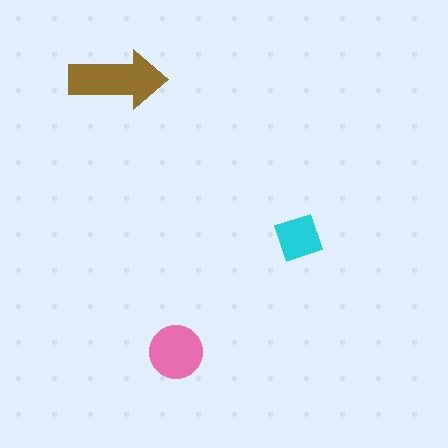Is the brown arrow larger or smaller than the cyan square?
Larger.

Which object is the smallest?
The cyan square.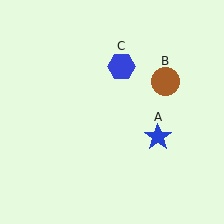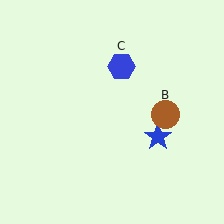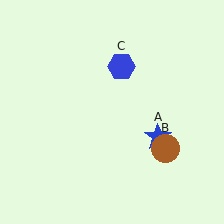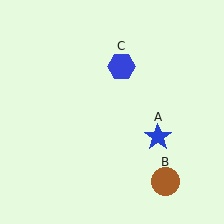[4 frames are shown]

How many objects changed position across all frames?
1 object changed position: brown circle (object B).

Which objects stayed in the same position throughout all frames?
Blue star (object A) and blue hexagon (object C) remained stationary.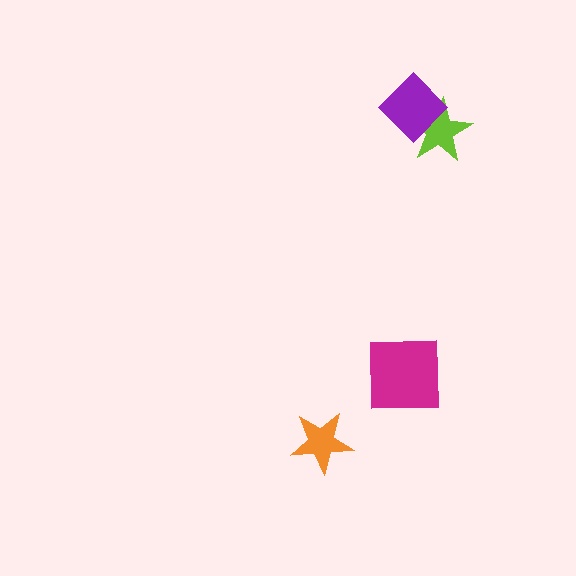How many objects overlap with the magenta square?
0 objects overlap with the magenta square.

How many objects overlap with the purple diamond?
1 object overlaps with the purple diamond.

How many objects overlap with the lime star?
1 object overlaps with the lime star.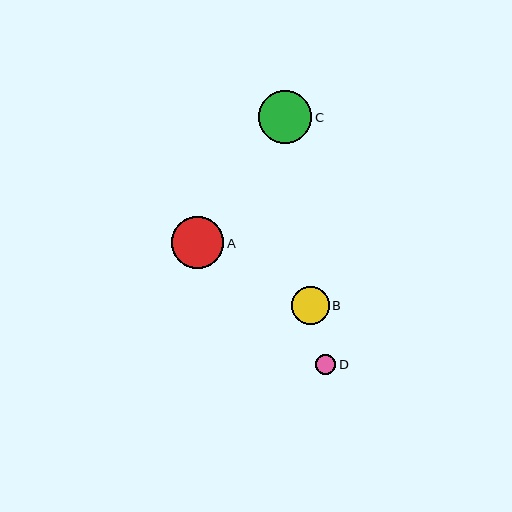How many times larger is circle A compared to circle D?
Circle A is approximately 2.5 times the size of circle D.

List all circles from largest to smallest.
From largest to smallest: C, A, B, D.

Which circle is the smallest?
Circle D is the smallest with a size of approximately 21 pixels.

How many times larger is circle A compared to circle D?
Circle A is approximately 2.5 times the size of circle D.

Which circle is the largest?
Circle C is the largest with a size of approximately 54 pixels.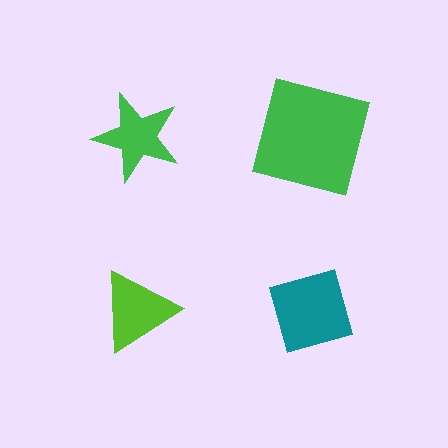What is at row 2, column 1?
A lime triangle.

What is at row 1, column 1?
A green star.